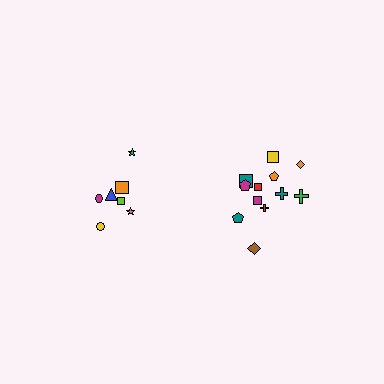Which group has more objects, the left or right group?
The right group.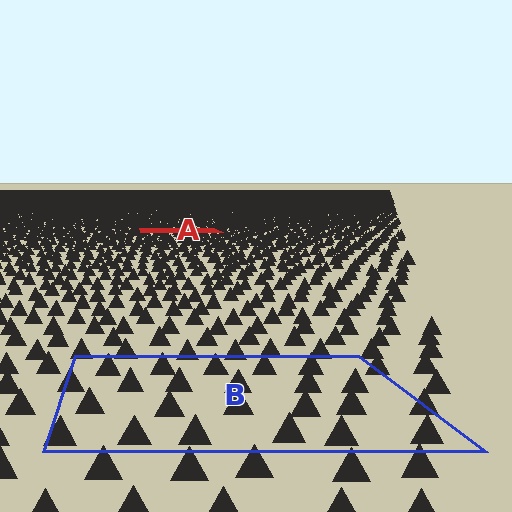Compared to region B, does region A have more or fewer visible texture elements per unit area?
Region A has more texture elements per unit area — they are packed more densely because it is farther away.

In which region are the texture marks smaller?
The texture marks are smaller in region A, because it is farther away.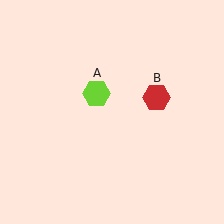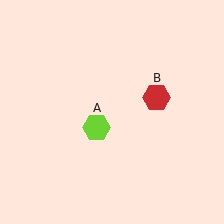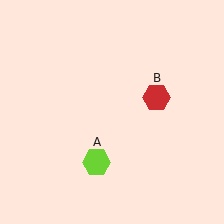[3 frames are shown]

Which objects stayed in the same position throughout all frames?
Red hexagon (object B) remained stationary.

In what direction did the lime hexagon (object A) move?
The lime hexagon (object A) moved down.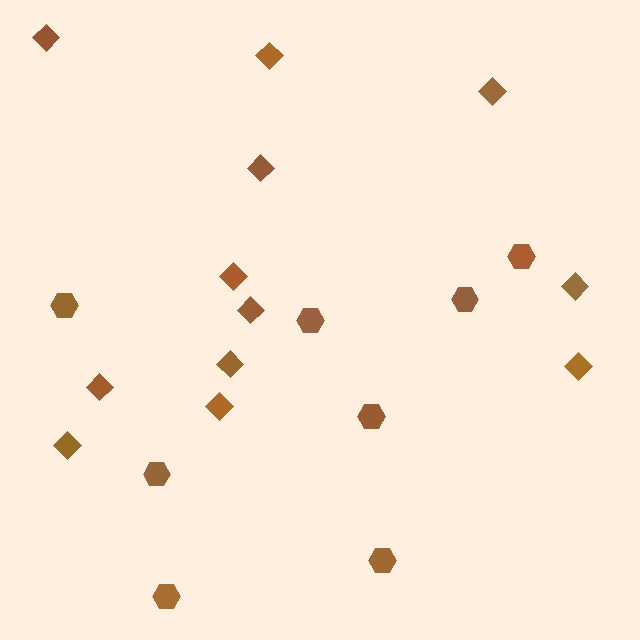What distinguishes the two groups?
There are 2 groups: one group of diamonds (12) and one group of hexagons (8).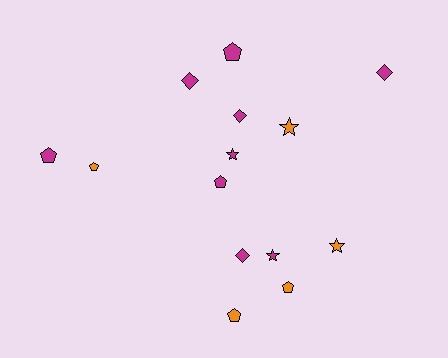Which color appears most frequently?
Magenta, with 9 objects.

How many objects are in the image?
There are 14 objects.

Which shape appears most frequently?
Pentagon, with 6 objects.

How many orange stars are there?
There are 2 orange stars.